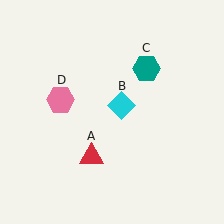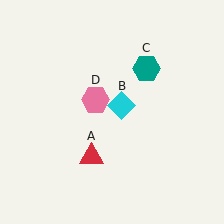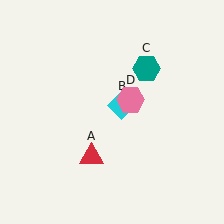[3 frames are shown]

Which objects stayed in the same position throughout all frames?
Red triangle (object A) and cyan diamond (object B) and teal hexagon (object C) remained stationary.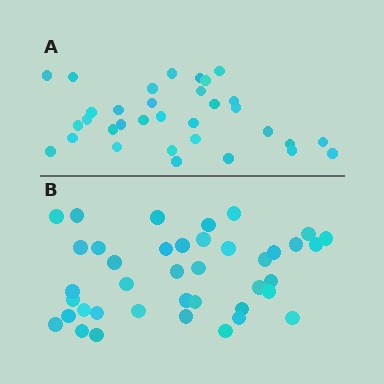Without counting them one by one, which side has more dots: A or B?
Region B (the bottom region) has more dots.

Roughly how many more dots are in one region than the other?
Region B has roughly 8 or so more dots than region A.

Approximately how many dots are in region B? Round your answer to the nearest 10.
About 40 dots.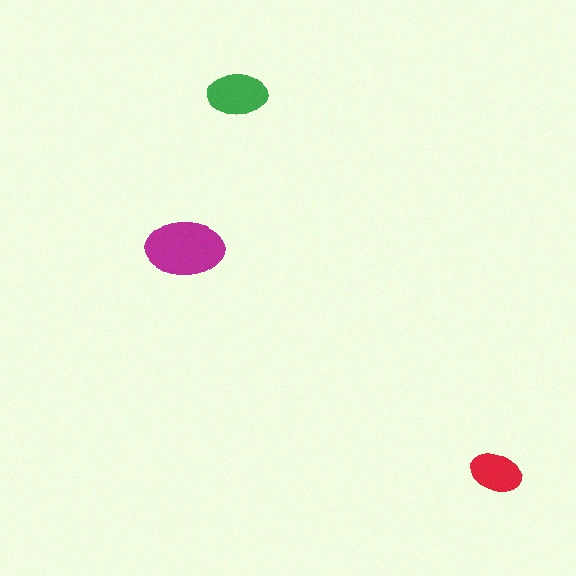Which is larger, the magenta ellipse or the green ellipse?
The magenta one.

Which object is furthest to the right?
The red ellipse is rightmost.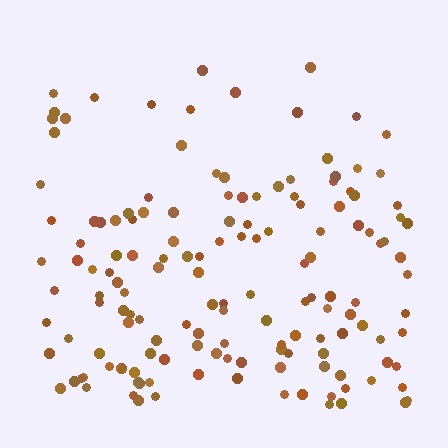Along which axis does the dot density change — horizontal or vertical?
Vertical.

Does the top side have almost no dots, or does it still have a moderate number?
Still a moderate number, just noticeably fewer than the bottom.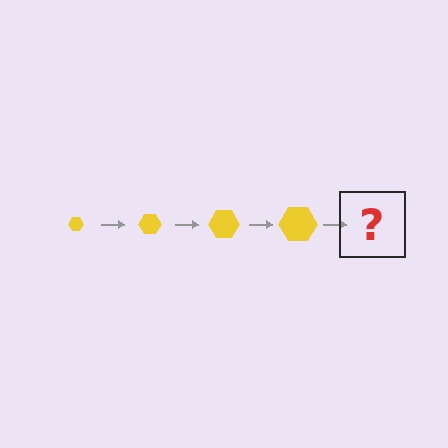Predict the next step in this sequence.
The next step is a yellow hexagon, larger than the previous one.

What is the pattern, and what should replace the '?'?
The pattern is that the hexagon gets progressively larger each step. The '?' should be a yellow hexagon, larger than the previous one.